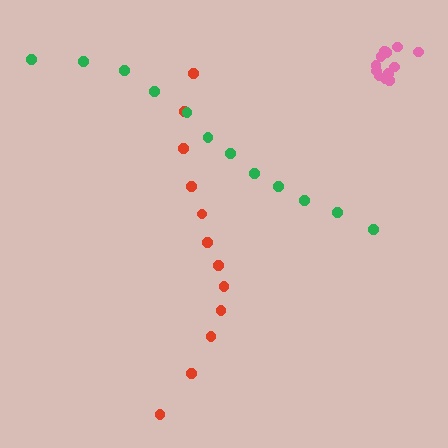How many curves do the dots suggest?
There are 3 distinct paths.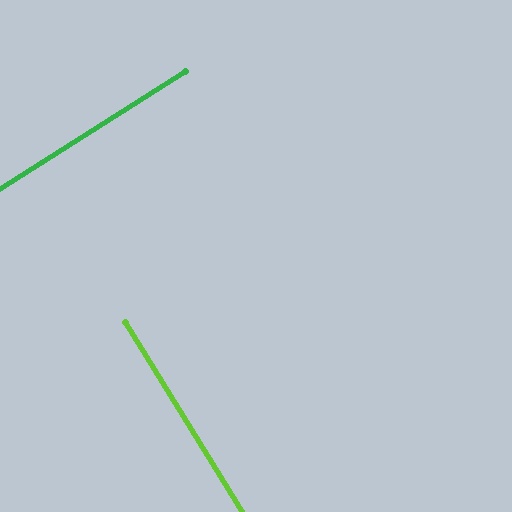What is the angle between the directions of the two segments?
Approximately 89 degrees.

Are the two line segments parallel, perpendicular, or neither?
Perpendicular — they meet at approximately 89°.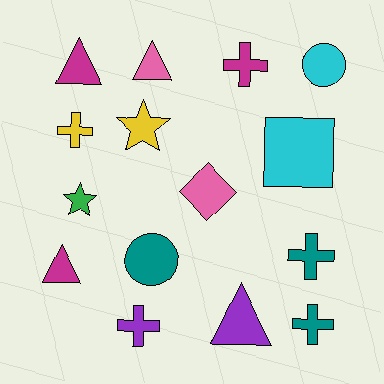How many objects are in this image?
There are 15 objects.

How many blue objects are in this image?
There are no blue objects.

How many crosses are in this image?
There are 5 crosses.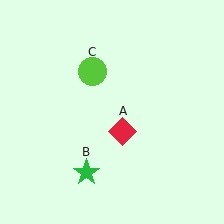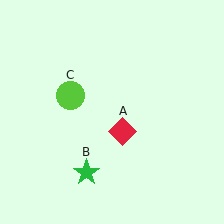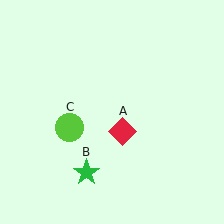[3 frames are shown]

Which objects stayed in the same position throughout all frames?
Red diamond (object A) and green star (object B) remained stationary.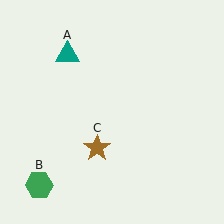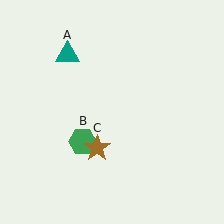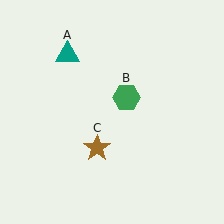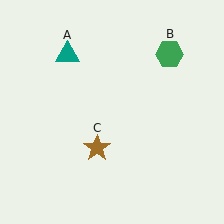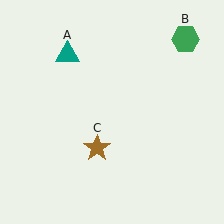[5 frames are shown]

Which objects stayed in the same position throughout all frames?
Teal triangle (object A) and brown star (object C) remained stationary.